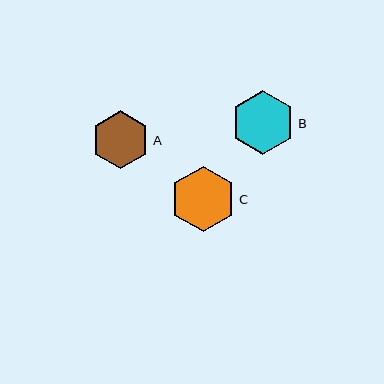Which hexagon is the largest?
Hexagon C is the largest with a size of approximately 65 pixels.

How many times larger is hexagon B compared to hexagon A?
Hexagon B is approximately 1.1 times the size of hexagon A.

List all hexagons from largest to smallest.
From largest to smallest: C, B, A.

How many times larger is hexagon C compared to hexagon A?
Hexagon C is approximately 1.1 times the size of hexagon A.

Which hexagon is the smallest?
Hexagon A is the smallest with a size of approximately 58 pixels.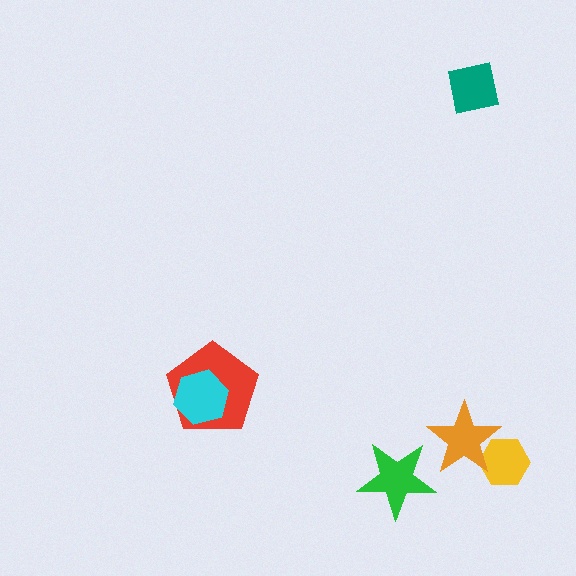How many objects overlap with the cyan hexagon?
1 object overlaps with the cyan hexagon.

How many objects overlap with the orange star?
1 object overlaps with the orange star.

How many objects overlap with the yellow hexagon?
1 object overlaps with the yellow hexagon.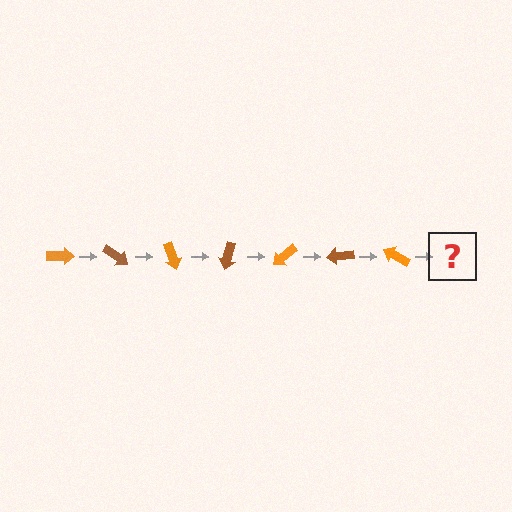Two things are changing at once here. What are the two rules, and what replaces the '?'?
The two rules are that it rotates 35 degrees each step and the color cycles through orange and brown. The '?' should be a brown arrow, rotated 245 degrees from the start.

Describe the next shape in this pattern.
It should be a brown arrow, rotated 245 degrees from the start.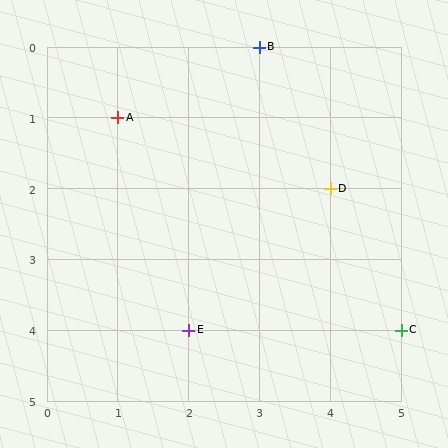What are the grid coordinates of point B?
Point B is at grid coordinates (3, 0).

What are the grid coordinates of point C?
Point C is at grid coordinates (5, 4).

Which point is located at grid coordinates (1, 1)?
Point A is at (1, 1).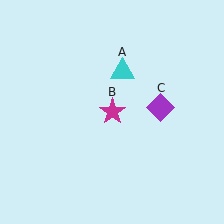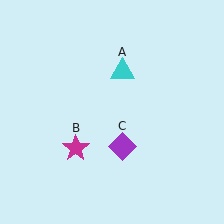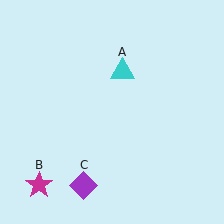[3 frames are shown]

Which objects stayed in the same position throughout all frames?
Cyan triangle (object A) remained stationary.